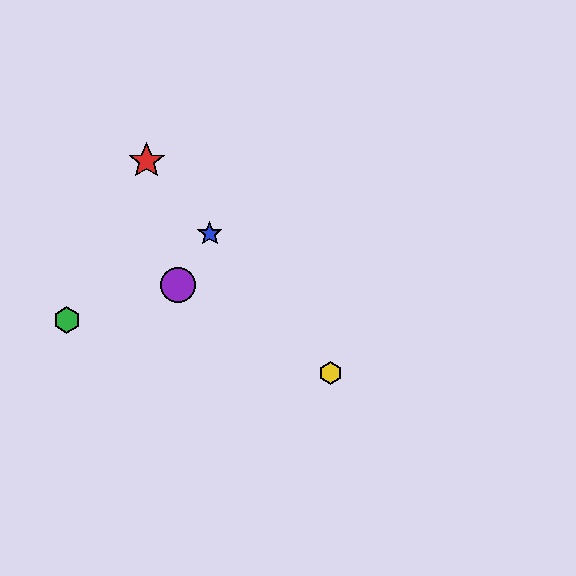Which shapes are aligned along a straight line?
The red star, the blue star, the yellow hexagon are aligned along a straight line.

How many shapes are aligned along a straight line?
3 shapes (the red star, the blue star, the yellow hexagon) are aligned along a straight line.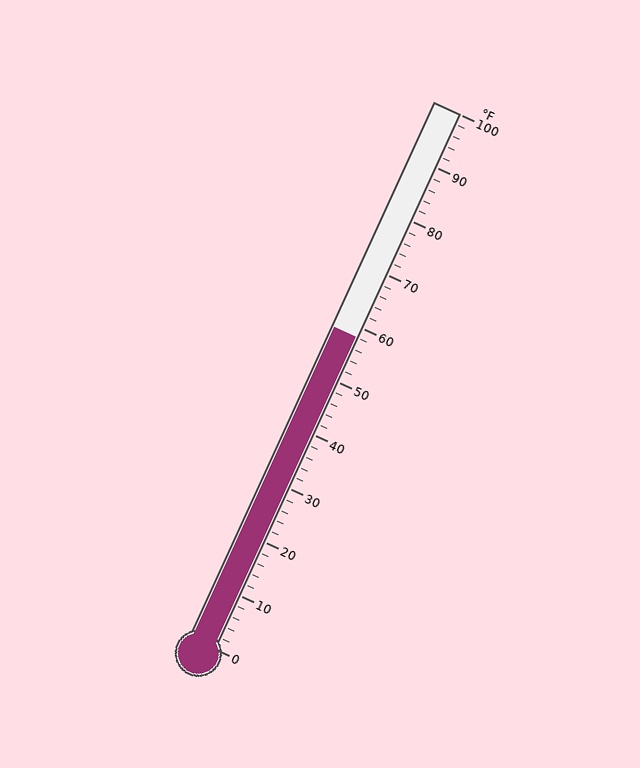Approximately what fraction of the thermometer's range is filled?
The thermometer is filled to approximately 60% of its range.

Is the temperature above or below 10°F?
The temperature is above 10°F.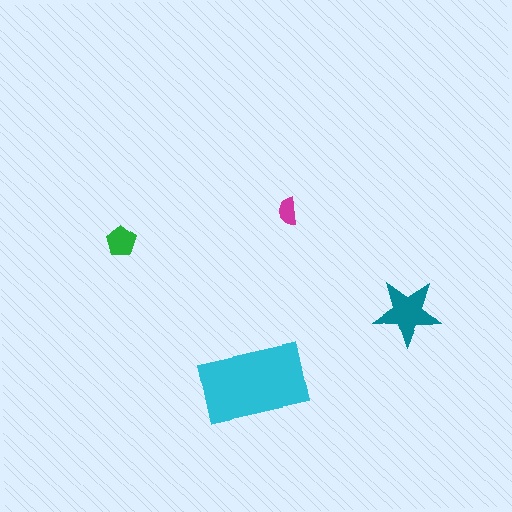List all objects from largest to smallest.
The cyan rectangle, the teal star, the green pentagon, the magenta semicircle.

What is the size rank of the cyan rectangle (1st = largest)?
1st.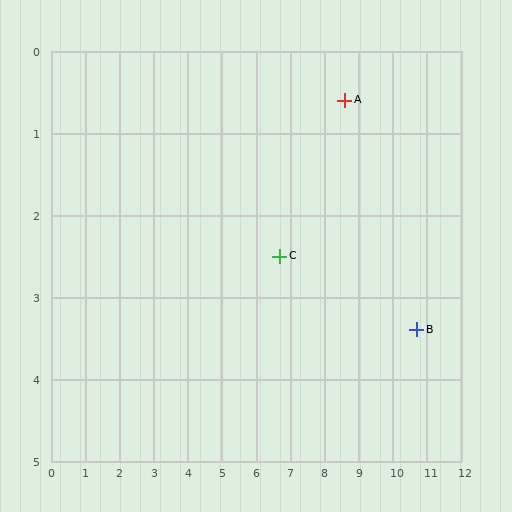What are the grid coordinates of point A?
Point A is at approximately (8.6, 0.6).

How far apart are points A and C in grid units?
Points A and C are about 2.7 grid units apart.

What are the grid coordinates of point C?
Point C is at approximately (6.7, 2.5).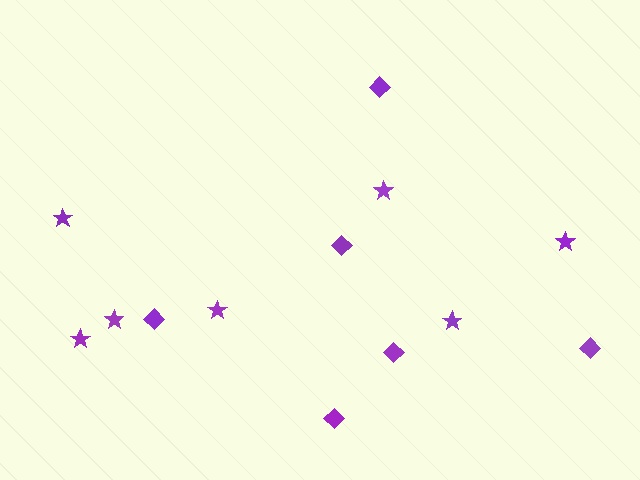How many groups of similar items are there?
There are 2 groups: one group of diamonds (6) and one group of stars (7).